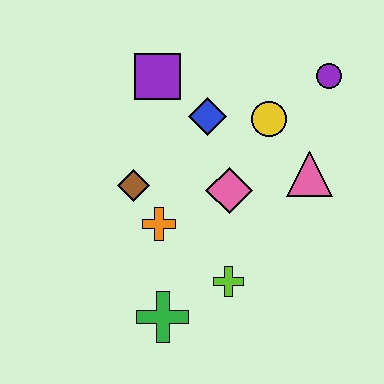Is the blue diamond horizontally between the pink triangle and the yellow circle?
No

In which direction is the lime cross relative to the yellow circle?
The lime cross is below the yellow circle.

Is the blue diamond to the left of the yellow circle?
Yes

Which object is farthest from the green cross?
The purple circle is farthest from the green cross.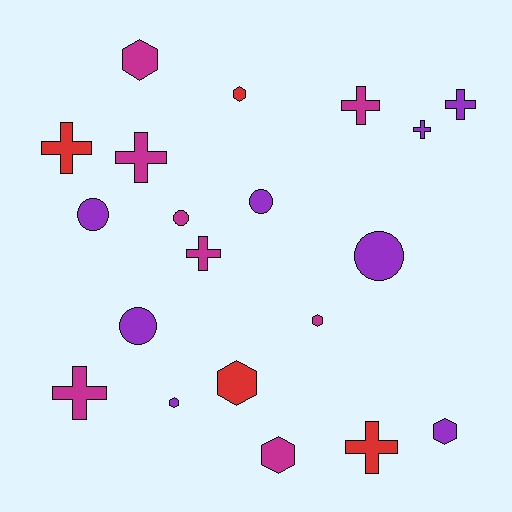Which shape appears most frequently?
Cross, with 8 objects.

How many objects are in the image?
There are 20 objects.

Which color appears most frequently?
Purple, with 8 objects.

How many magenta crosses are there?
There are 4 magenta crosses.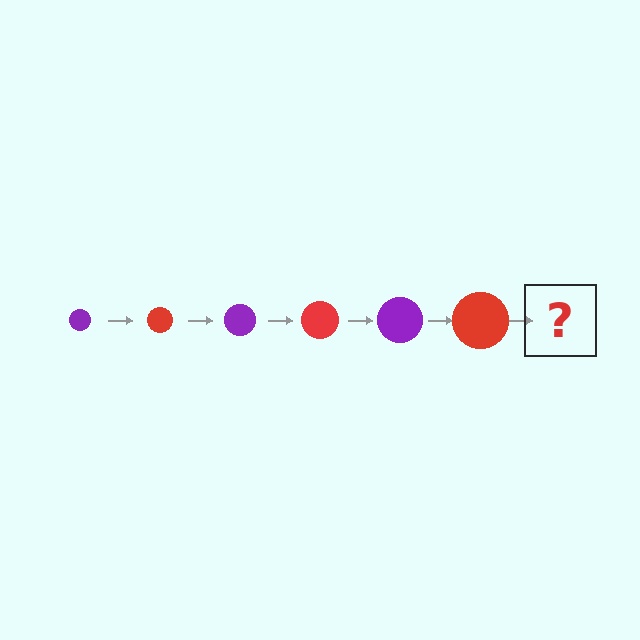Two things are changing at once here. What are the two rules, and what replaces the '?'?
The two rules are that the circle grows larger each step and the color cycles through purple and red. The '?' should be a purple circle, larger than the previous one.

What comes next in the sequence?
The next element should be a purple circle, larger than the previous one.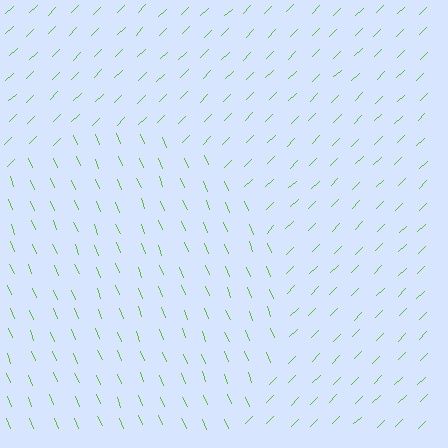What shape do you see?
I see a circle.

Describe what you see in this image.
The image is filled with small lime line segments. A circle region in the image has lines oriented differently from the surrounding lines, creating a visible texture boundary.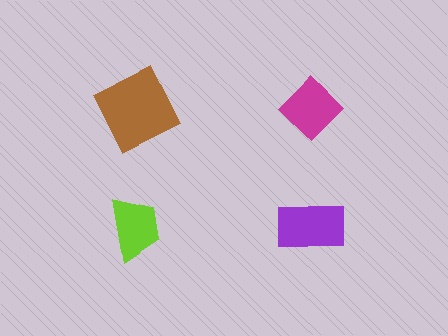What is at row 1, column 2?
A magenta diamond.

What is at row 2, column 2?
A purple rectangle.